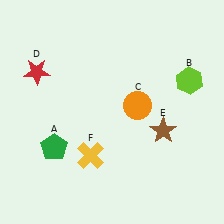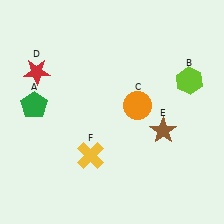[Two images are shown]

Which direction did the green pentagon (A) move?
The green pentagon (A) moved up.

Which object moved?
The green pentagon (A) moved up.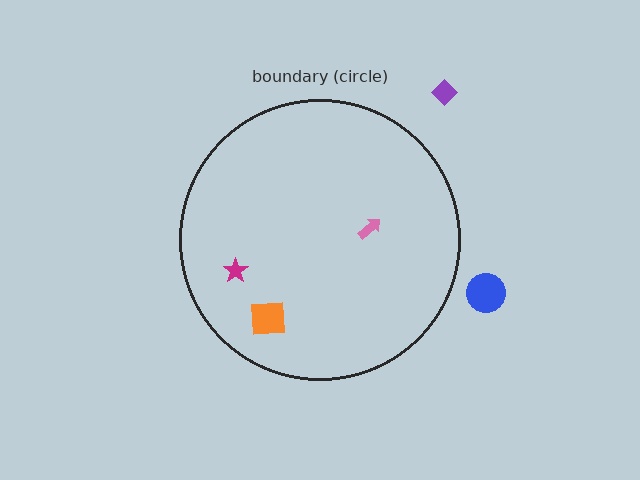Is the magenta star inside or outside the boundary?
Inside.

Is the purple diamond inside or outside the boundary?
Outside.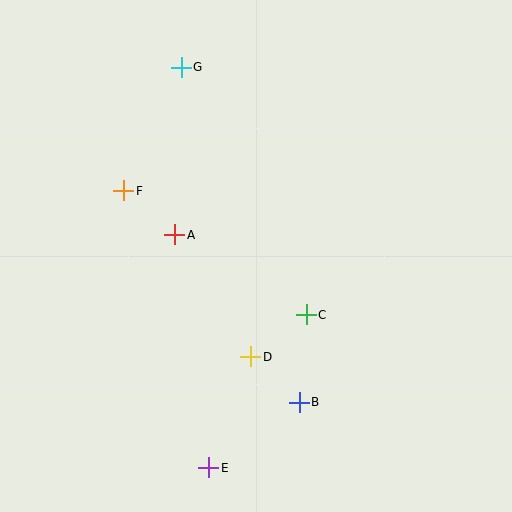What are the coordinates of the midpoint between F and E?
The midpoint between F and E is at (166, 329).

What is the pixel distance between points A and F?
The distance between A and F is 67 pixels.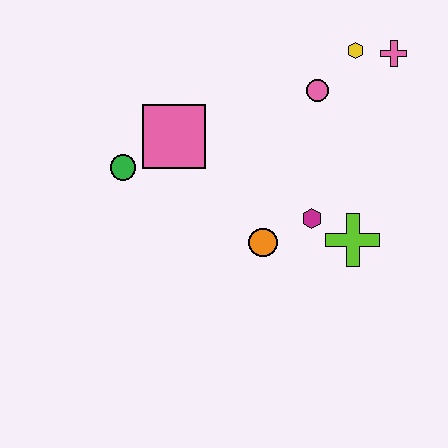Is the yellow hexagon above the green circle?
Yes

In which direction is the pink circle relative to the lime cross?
The pink circle is above the lime cross.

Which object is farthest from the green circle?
The pink cross is farthest from the green circle.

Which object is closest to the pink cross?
The yellow hexagon is closest to the pink cross.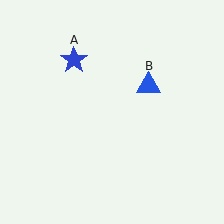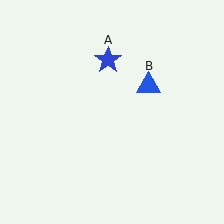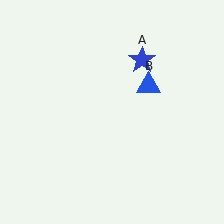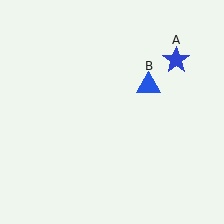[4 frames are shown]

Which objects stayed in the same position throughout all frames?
Blue triangle (object B) remained stationary.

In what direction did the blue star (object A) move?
The blue star (object A) moved right.